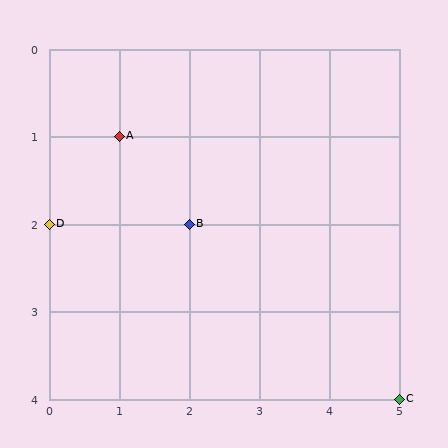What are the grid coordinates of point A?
Point A is at grid coordinates (1, 1).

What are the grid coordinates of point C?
Point C is at grid coordinates (5, 4).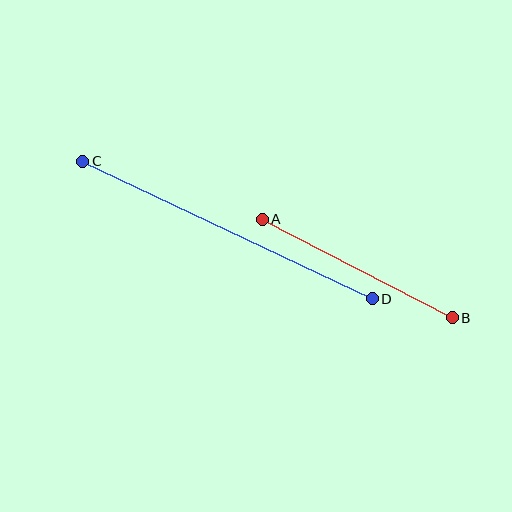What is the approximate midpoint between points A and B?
The midpoint is at approximately (357, 268) pixels.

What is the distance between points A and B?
The distance is approximately 214 pixels.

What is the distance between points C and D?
The distance is approximately 321 pixels.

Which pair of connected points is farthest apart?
Points C and D are farthest apart.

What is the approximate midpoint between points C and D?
The midpoint is at approximately (228, 230) pixels.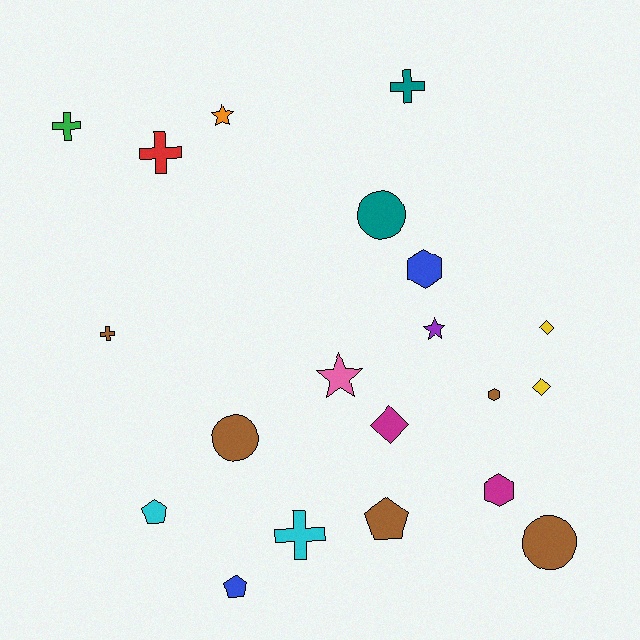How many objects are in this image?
There are 20 objects.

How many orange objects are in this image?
There is 1 orange object.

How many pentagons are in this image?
There are 3 pentagons.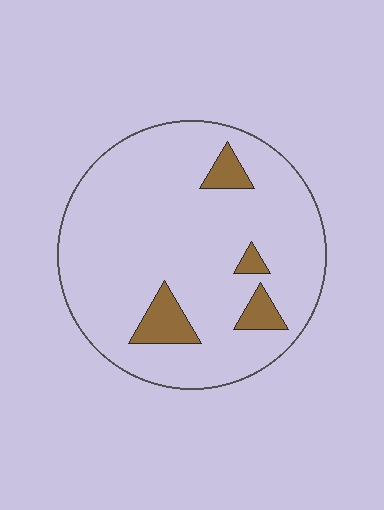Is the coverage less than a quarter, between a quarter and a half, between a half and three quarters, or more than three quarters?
Less than a quarter.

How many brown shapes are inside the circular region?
4.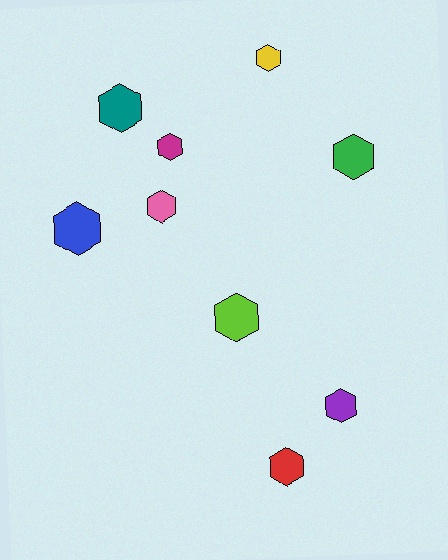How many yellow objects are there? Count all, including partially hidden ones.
There is 1 yellow object.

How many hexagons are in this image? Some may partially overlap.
There are 9 hexagons.